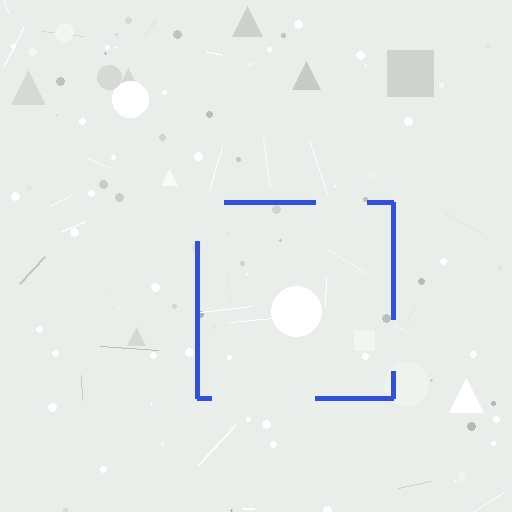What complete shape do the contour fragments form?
The contour fragments form a square.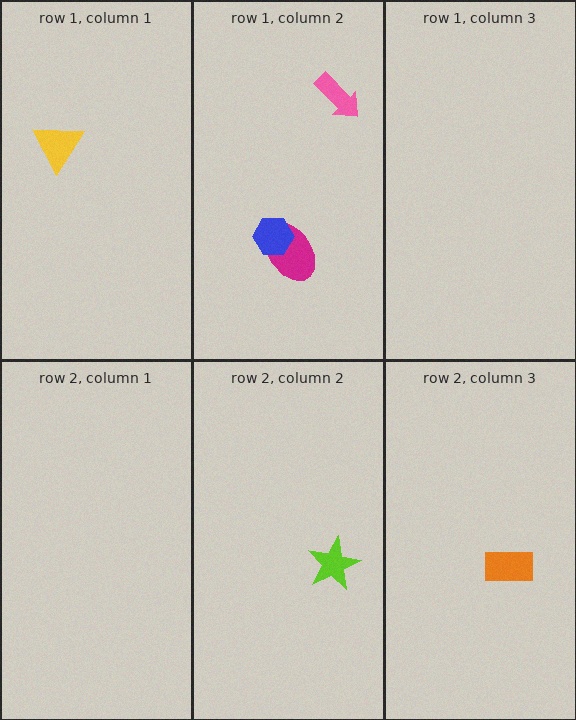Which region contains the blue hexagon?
The row 1, column 2 region.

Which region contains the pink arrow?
The row 1, column 2 region.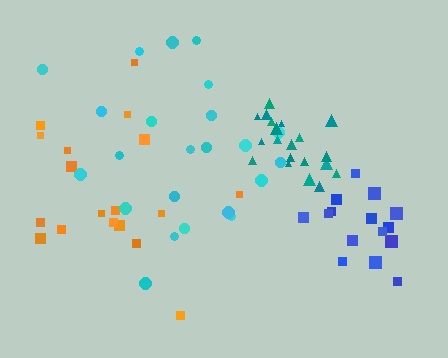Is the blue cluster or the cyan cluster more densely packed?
Blue.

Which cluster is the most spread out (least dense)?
Orange.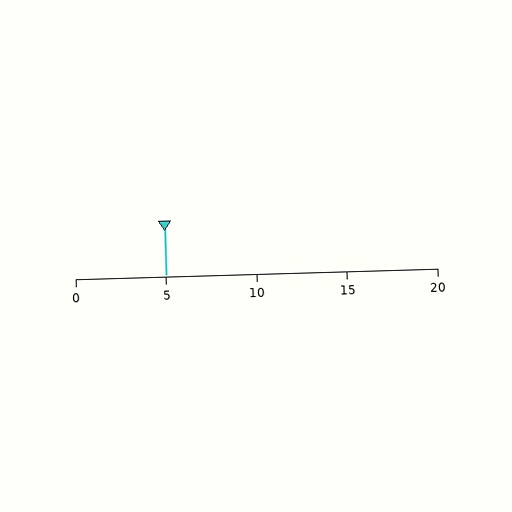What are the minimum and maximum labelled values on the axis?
The axis runs from 0 to 20.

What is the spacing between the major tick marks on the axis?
The major ticks are spaced 5 apart.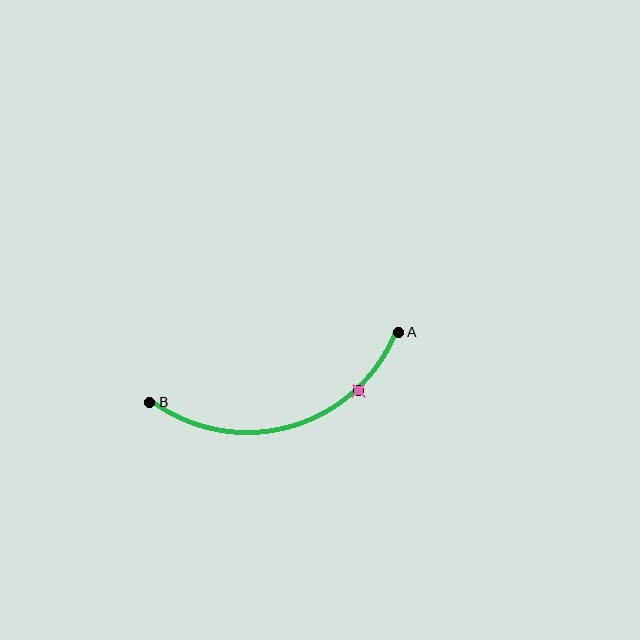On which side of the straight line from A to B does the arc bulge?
The arc bulges below the straight line connecting A and B.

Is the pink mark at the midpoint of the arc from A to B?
No. The pink mark lies on the arc but is closer to endpoint A. The arc midpoint would be at the point on the curve equidistant along the arc from both A and B.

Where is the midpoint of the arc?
The arc midpoint is the point on the curve farthest from the straight line joining A and B. It sits below that line.